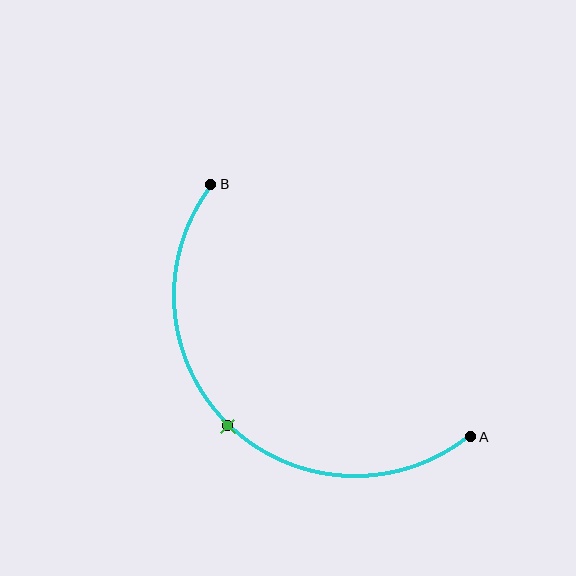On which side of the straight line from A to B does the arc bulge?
The arc bulges below and to the left of the straight line connecting A and B.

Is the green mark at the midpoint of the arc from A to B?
Yes. The green mark lies on the arc at equal arc-length from both A and B — it is the arc midpoint.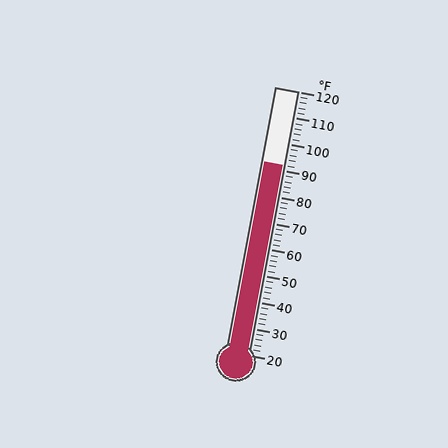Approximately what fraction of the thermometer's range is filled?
The thermometer is filled to approximately 70% of its range.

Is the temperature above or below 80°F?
The temperature is above 80°F.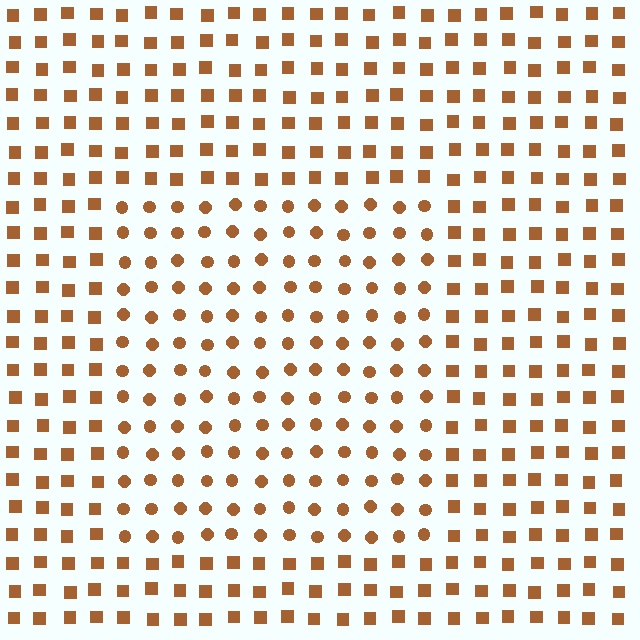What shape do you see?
I see a rectangle.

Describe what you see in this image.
The image is filled with small brown elements arranged in a uniform grid. A rectangle-shaped region contains circles, while the surrounding area contains squares. The boundary is defined purely by the change in element shape.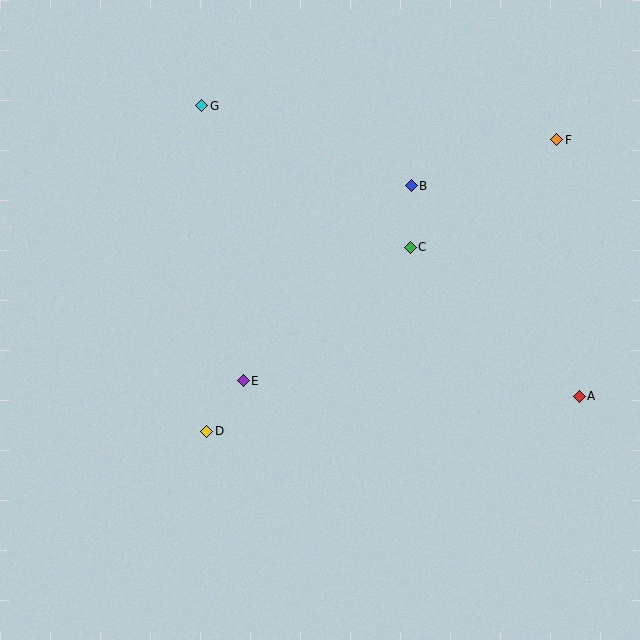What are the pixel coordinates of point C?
Point C is at (410, 247).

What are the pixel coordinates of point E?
Point E is at (243, 381).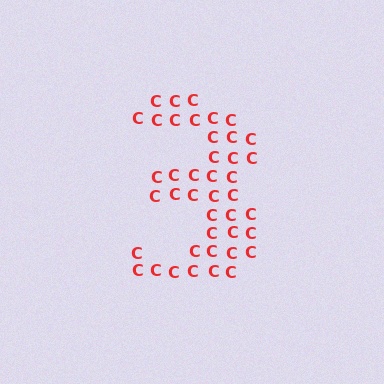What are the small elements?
The small elements are letter C's.